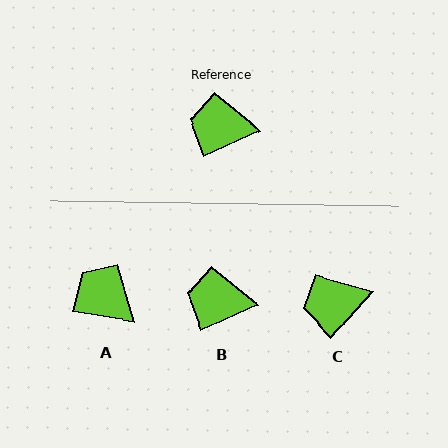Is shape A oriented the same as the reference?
No, it is off by about 35 degrees.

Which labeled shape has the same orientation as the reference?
B.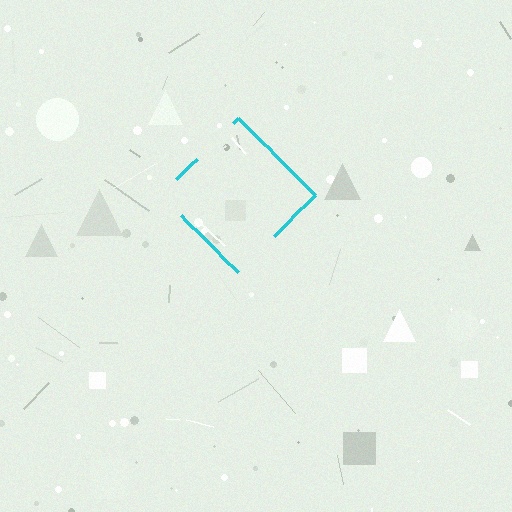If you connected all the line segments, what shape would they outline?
They would outline a diamond.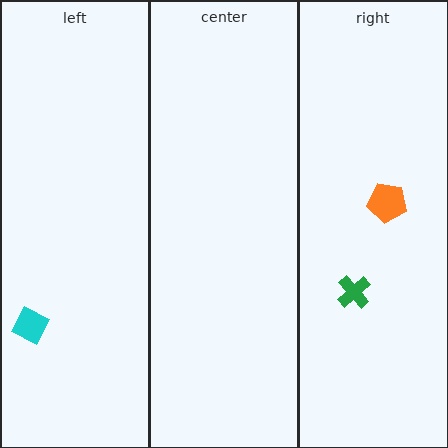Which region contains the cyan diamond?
The left region.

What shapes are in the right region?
The orange pentagon, the green cross.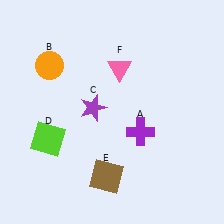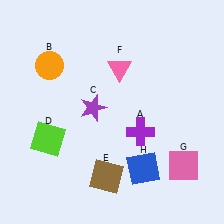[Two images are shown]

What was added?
A pink square (G), a blue square (H) were added in Image 2.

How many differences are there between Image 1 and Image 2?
There are 2 differences between the two images.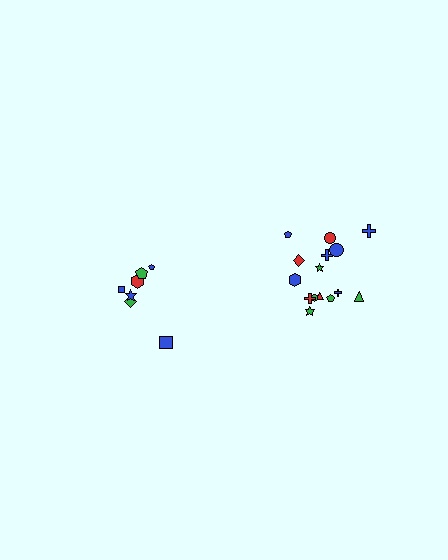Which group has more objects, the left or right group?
The right group.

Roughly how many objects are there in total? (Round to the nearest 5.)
Roughly 20 objects in total.